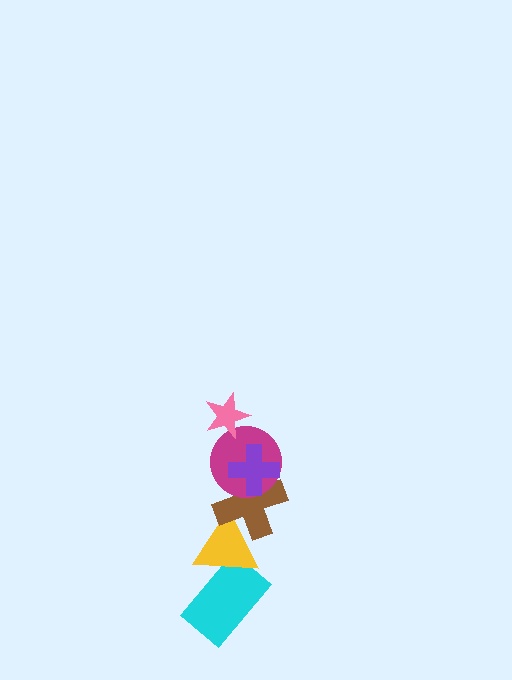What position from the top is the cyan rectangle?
The cyan rectangle is 6th from the top.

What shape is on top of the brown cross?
The magenta circle is on top of the brown cross.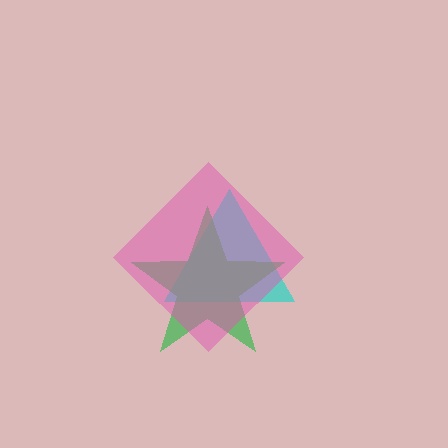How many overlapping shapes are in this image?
There are 3 overlapping shapes in the image.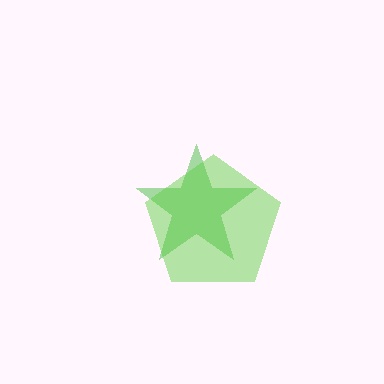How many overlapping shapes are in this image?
There are 2 overlapping shapes in the image.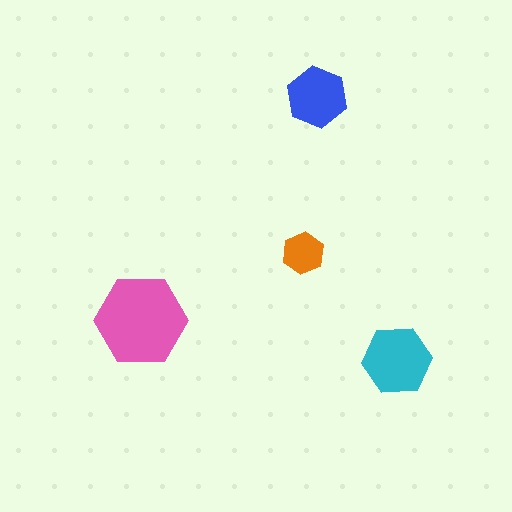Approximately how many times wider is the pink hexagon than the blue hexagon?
About 1.5 times wider.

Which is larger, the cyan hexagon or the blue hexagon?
The cyan one.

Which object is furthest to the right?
The cyan hexagon is rightmost.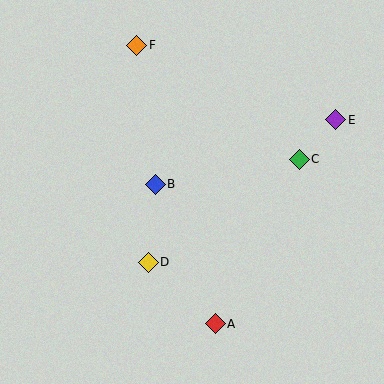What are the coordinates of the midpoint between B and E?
The midpoint between B and E is at (246, 152).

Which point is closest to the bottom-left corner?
Point D is closest to the bottom-left corner.